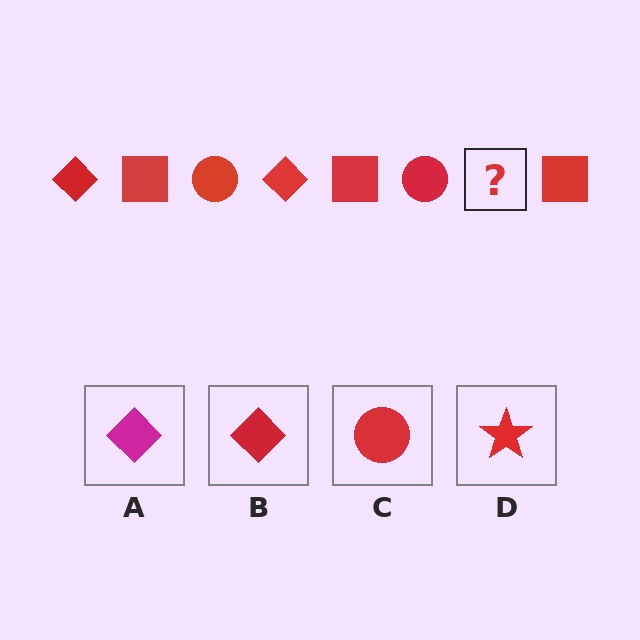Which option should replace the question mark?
Option B.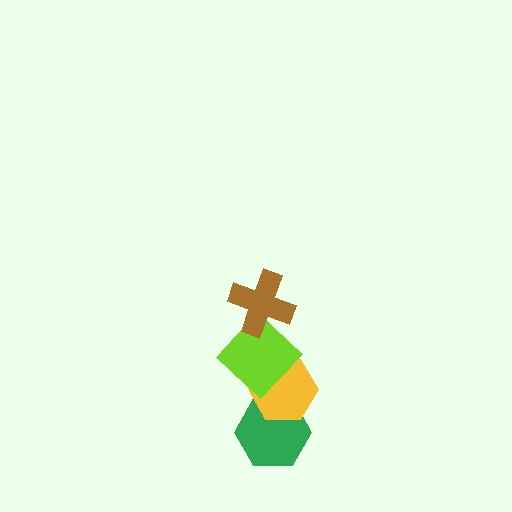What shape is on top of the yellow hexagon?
The lime diamond is on top of the yellow hexagon.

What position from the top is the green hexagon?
The green hexagon is 4th from the top.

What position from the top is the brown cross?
The brown cross is 1st from the top.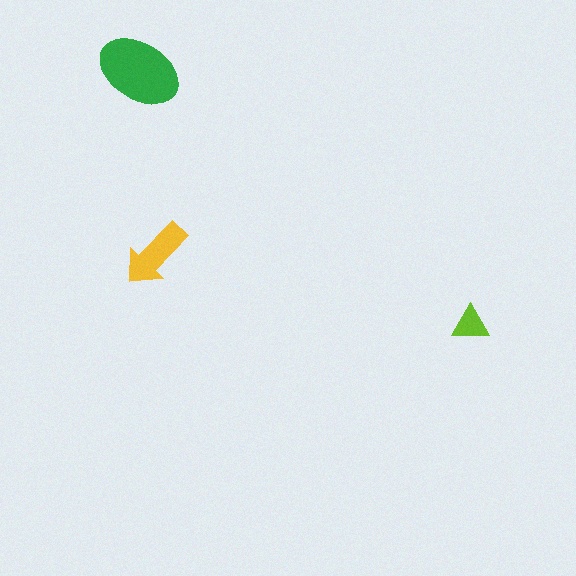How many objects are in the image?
There are 3 objects in the image.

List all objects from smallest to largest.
The lime triangle, the yellow arrow, the green ellipse.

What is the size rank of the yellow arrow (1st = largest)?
2nd.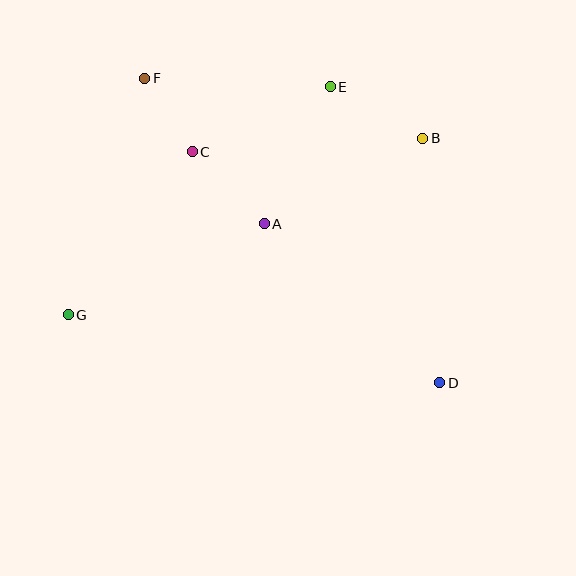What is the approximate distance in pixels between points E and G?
The distance between E and G is approximately 347 pixels.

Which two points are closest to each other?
Points C and F are closest to each other.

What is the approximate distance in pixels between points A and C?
The distance between A and C is approximately 102 pixels.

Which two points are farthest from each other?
Points D and F are farthest from each other.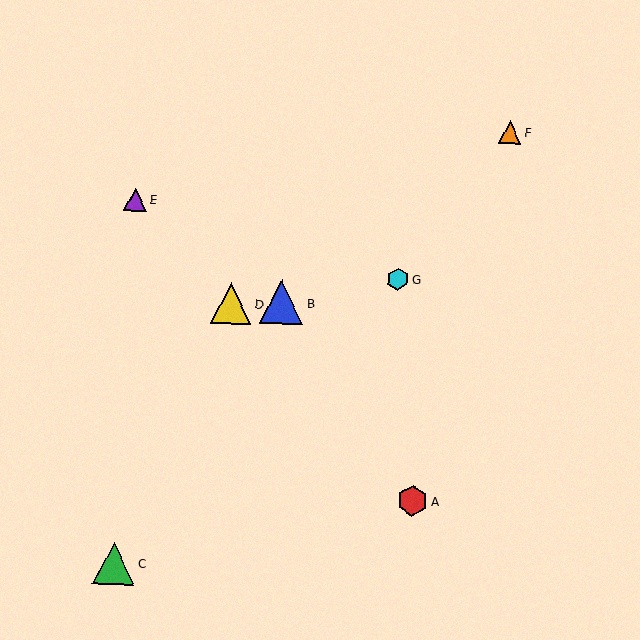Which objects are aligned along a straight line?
Objects A, D, E are aligned along a straight line.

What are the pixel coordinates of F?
Object F is at (510, 133).